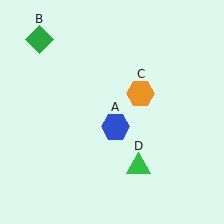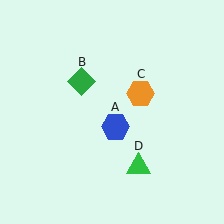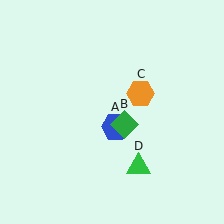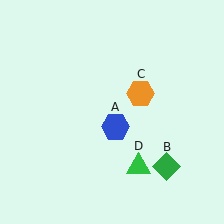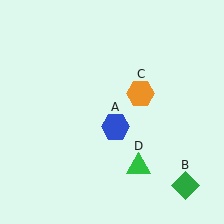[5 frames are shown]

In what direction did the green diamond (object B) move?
The green diamond (object B) moved down and to the right.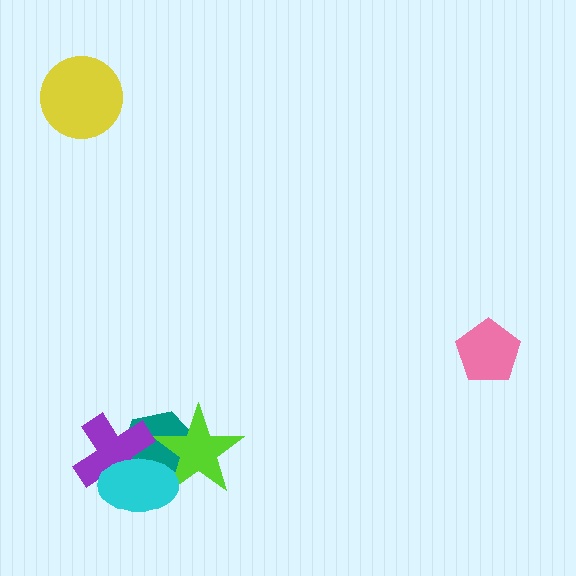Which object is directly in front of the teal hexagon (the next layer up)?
The lime star is directly in front of the teal hexagon.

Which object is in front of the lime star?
The cyan ellipse is in front of the lime star.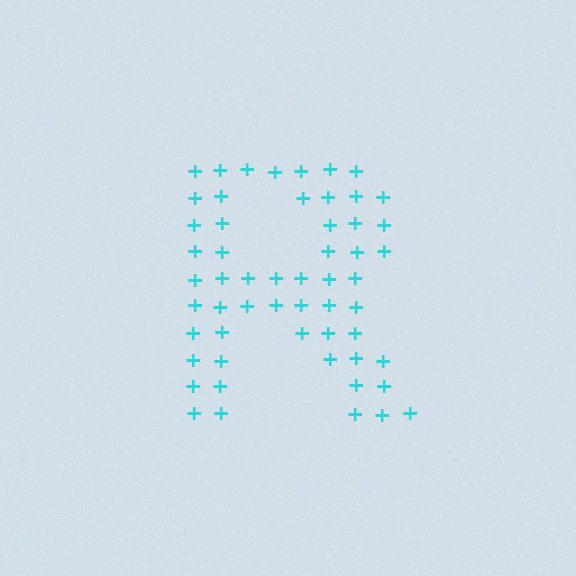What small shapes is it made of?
It is made of small plus signs.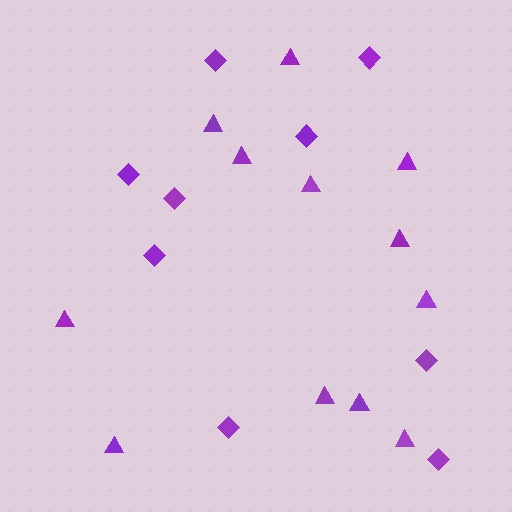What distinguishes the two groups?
There are 2 groups: one group of diamonds (9) and one group of triangles (12).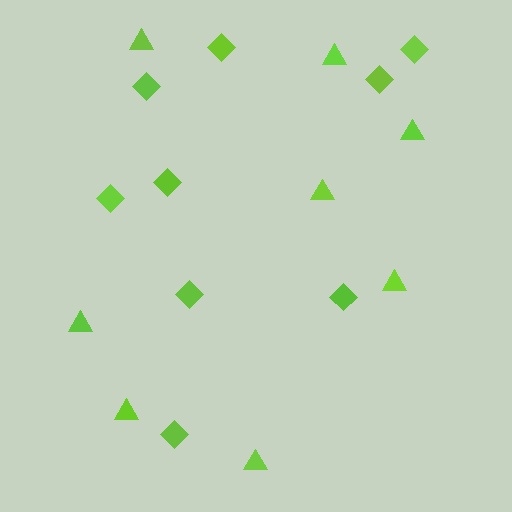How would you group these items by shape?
There are 2 groups: one group of triangles (8) and one group of diamonds (9).